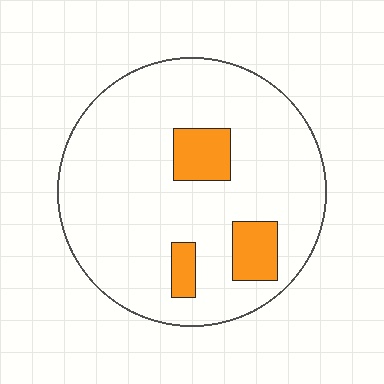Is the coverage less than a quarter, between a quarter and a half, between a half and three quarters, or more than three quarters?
Less than a quarter.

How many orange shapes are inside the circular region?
3.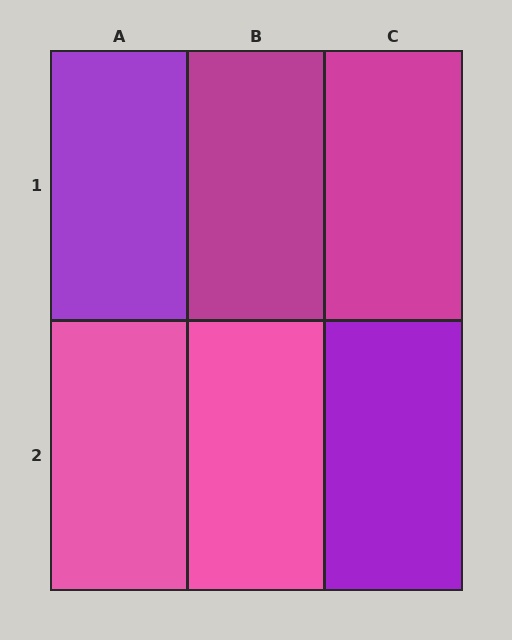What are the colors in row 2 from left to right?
Pink, pink, purple.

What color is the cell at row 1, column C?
Magenta.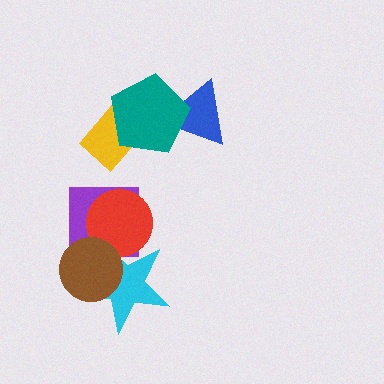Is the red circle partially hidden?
Yes, it is partially covered by another shape.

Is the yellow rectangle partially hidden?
Yes, it is partially covered by another shape.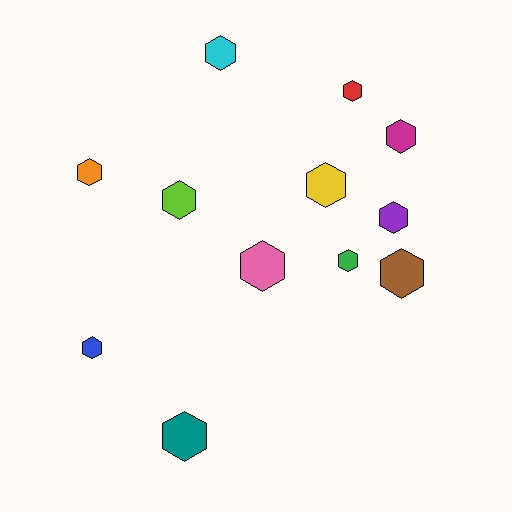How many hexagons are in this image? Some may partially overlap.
There are 12 hexagons.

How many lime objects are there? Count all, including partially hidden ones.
There is 1 lime object.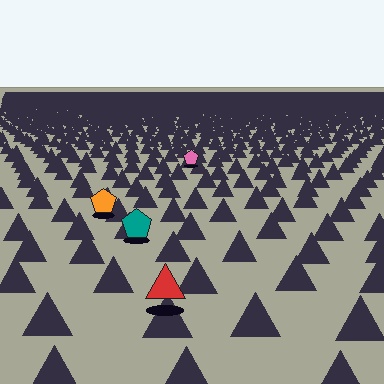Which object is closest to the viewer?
The red triangle is closest. The texture marks near it are larger and more spread out.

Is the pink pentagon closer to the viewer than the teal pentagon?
No. The teal pentagon is closer — you can tell from the texture gradient: the ground texture is coarser near it.